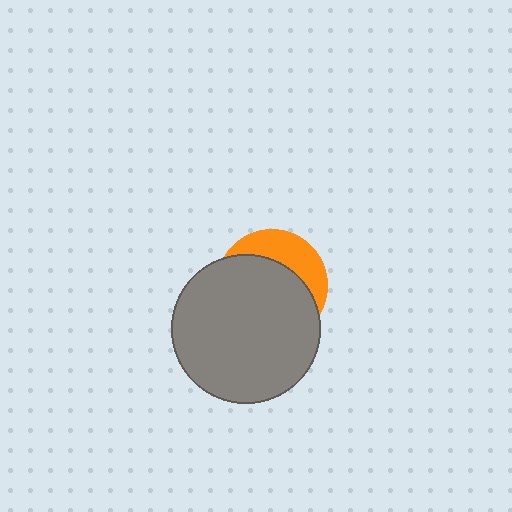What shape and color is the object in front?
The object in front is a gray circle.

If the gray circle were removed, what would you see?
You would see the complete orange circle.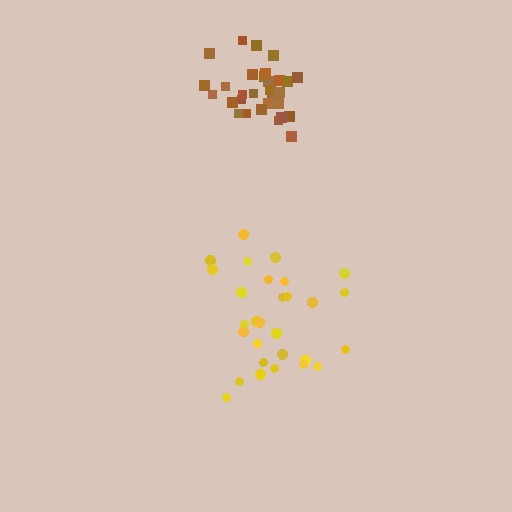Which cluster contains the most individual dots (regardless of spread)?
Brown (32).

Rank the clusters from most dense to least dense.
brown, yellow.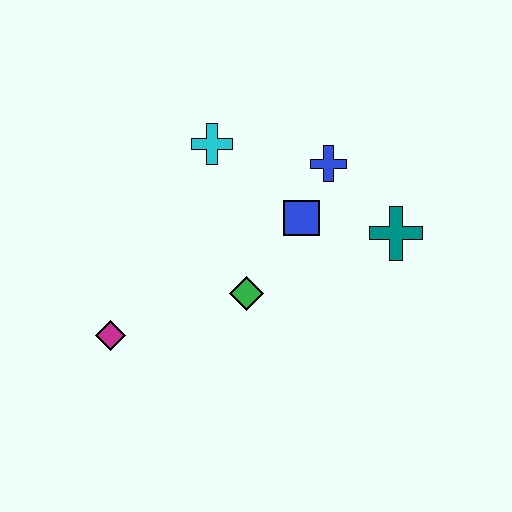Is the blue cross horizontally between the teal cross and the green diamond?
Yes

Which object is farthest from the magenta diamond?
The teal cross is farthest from the magenta diamond.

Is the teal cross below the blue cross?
Yes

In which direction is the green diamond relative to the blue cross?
The green diamond is below the blue cross.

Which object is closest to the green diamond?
The blue square is closest to the green diamond.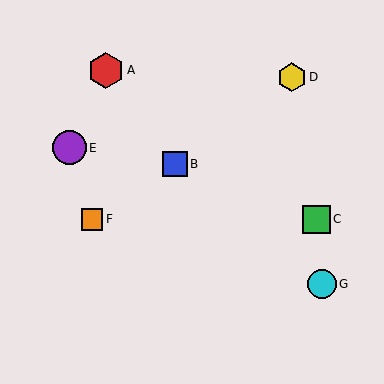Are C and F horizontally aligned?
Yes, both are at y≈219.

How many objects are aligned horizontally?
2 objects (C, F) are aligned horizontally.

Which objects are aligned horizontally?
Objects C, F are aligned horizontally.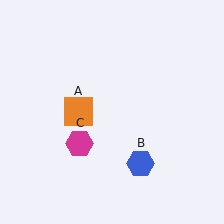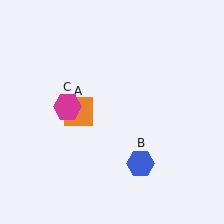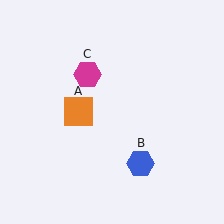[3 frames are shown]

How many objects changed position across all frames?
1 object changed position: magenta hexagon (object C).